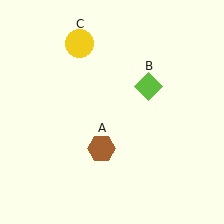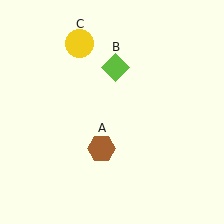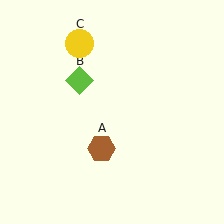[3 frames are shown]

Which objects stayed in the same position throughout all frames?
Brown hexagon (object A) and yellow circle (object C) remained stationary.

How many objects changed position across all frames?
1 object changed position: lime diamond (object B).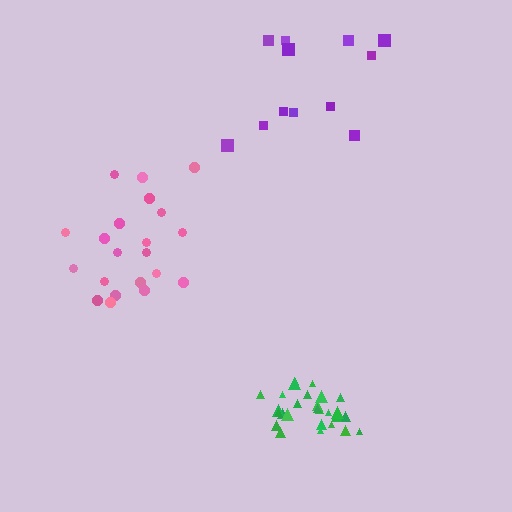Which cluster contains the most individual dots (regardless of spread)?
Green (27).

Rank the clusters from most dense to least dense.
green, pink, purple.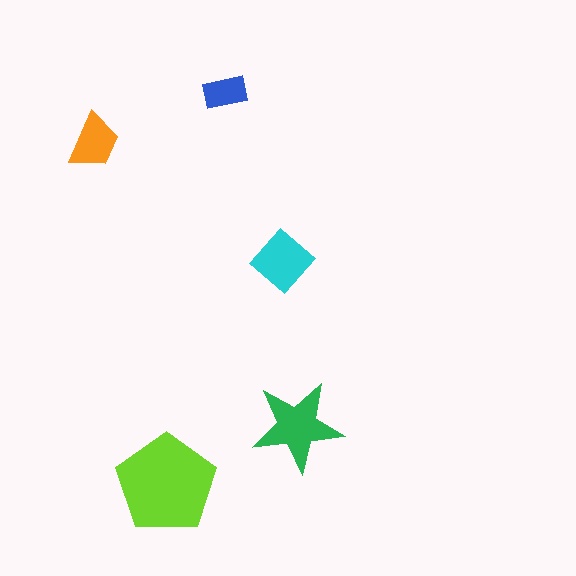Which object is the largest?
The lime pentagon.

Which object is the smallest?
The blue rectangle.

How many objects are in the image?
There are 5 objects in the image.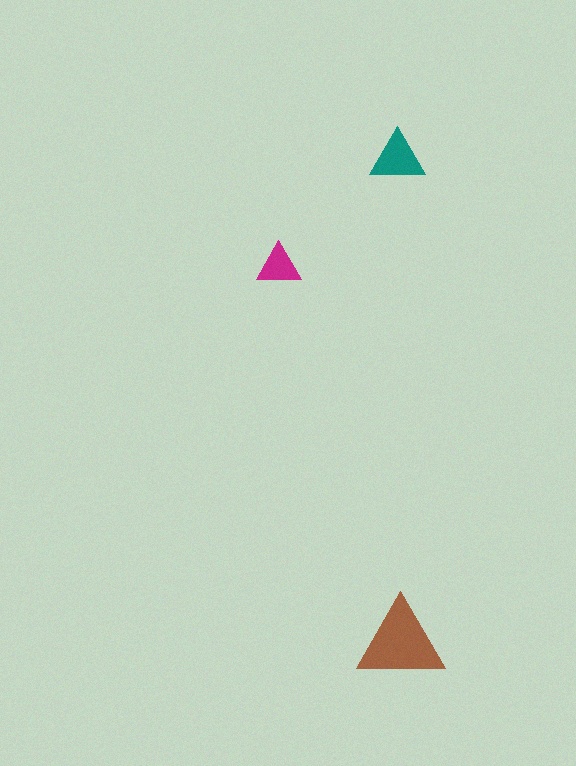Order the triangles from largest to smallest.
the brown one, the teal one, the magenta one.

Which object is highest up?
The teal triangle is topmost.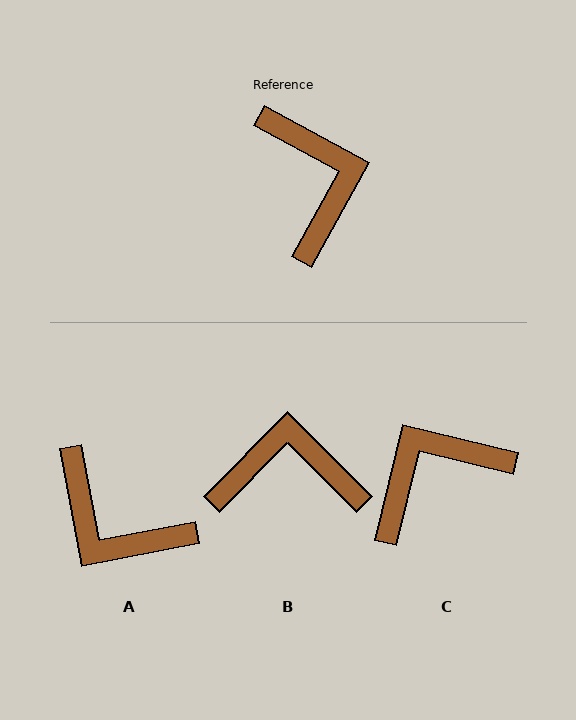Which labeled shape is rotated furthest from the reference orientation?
A, about 140 degrees away.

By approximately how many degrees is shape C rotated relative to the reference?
Approximately 105 degrees counter-clockwise.